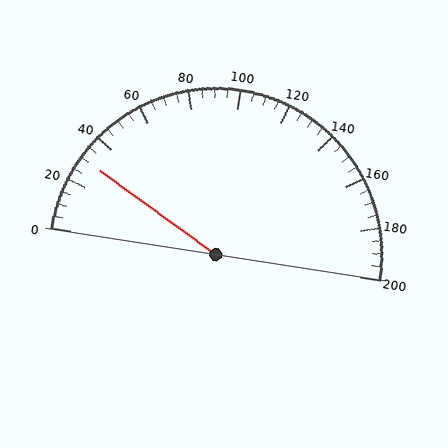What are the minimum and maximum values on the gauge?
The gauge ranges from 0 to 200.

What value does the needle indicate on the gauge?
The needle indicates approximately 30.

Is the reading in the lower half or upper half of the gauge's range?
The reading is in the lower half of the range (0 to 200).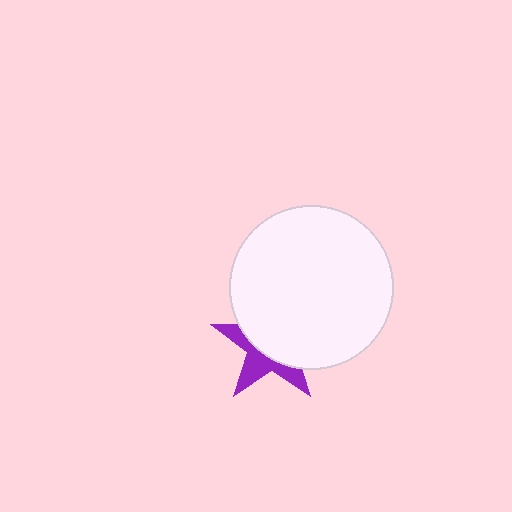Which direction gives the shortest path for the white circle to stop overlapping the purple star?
Moving toward the upper-right gives the shortest separation.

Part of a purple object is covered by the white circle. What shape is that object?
It is a star.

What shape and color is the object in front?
The object in front is a white circle.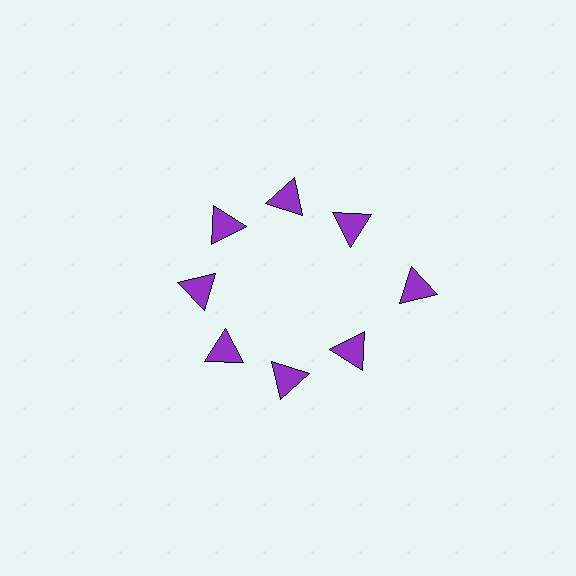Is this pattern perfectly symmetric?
No. The 8 purple triangles are arranged in a ring, but one element near the 3 o'clock position is pushed outward from the center, breaking the 8-fold rotational symmetry.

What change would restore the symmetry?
The symmetry would be restored by moving it inward, back onto the ring so that all 8 triangles sit at equal angles and equal distance from the center.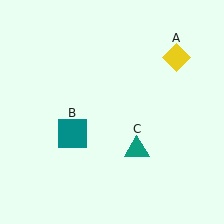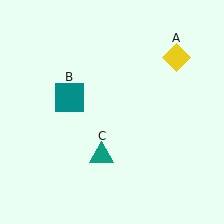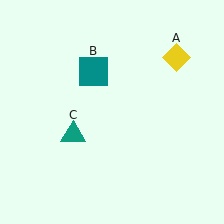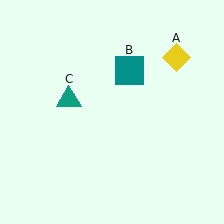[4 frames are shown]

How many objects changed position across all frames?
2 objects changed position: teal square (object B), teal triangle (object C).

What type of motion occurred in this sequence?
The teal square (object B), teal triangle (object C) rotated clockwise around the center of the scene.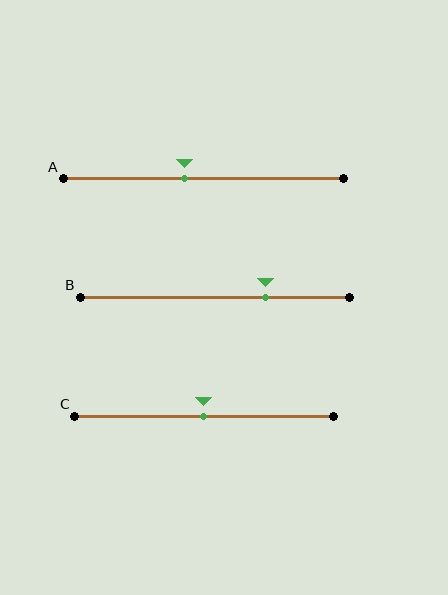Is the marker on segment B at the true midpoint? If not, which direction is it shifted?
No, the marker on segment B is shifted to the right by about 19% of the segment length.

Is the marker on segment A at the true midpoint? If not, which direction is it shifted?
No, the marker on segment A is shifted to the left by about 7% of the segment length.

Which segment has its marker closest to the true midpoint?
Segment C has its marker closest to the true midpoint.